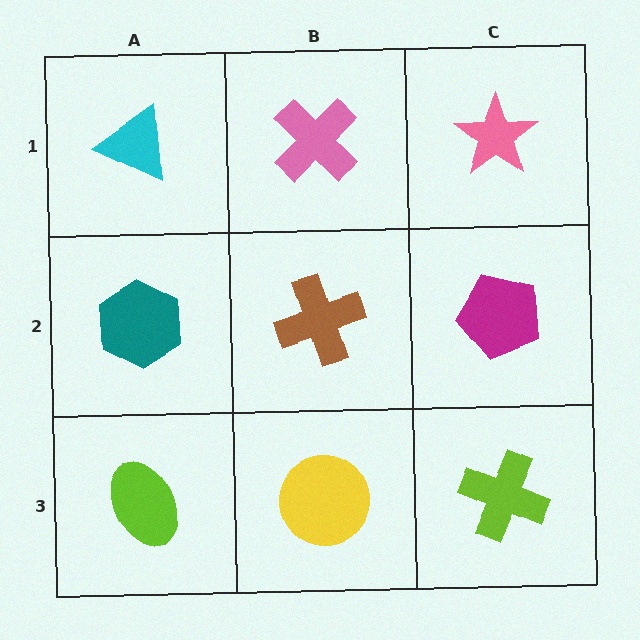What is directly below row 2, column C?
A lime cross.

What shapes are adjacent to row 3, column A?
A teal hexagon (row 2, column A), a yellow circle (row 3, column B).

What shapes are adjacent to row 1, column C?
A magenta pentagon (row 2, column C), a pink cross (row 1, column B).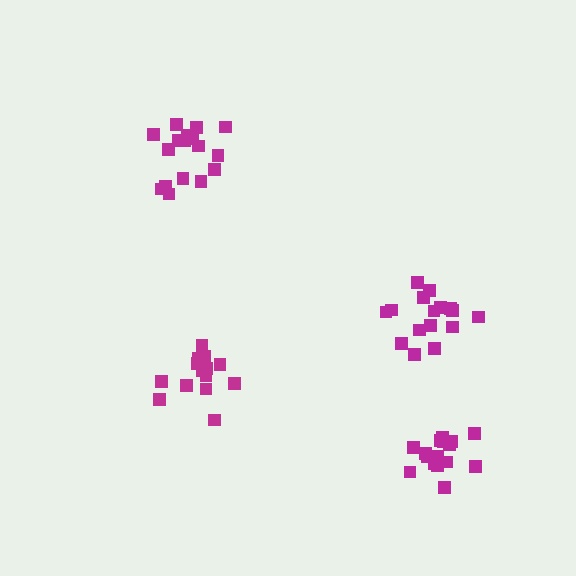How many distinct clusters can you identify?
There are 4 distinct clusters.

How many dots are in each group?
Group 1: 15 dots, Group 2: 16 dots, Group 3: 18 dots, Group 4: 16 dots (65 total).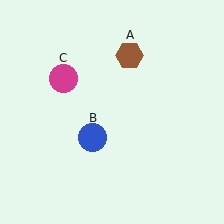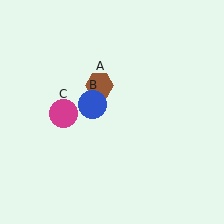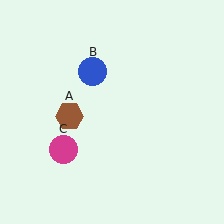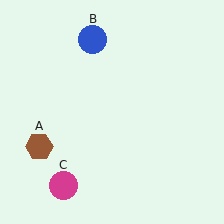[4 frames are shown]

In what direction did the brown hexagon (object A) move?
The brown hexagon (object A) moved down and to the left.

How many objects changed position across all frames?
3 objects changed position: brown hexagon (object A), blue circle (object B), magenta circle (object C).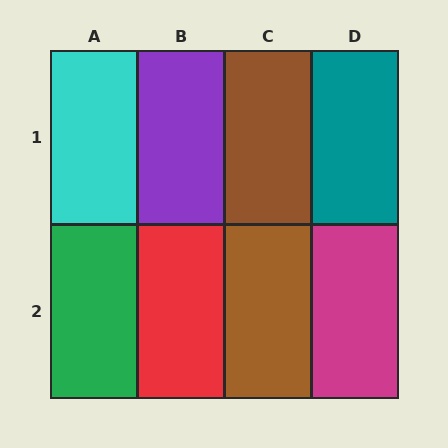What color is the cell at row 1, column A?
Cyan.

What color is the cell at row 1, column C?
Brown.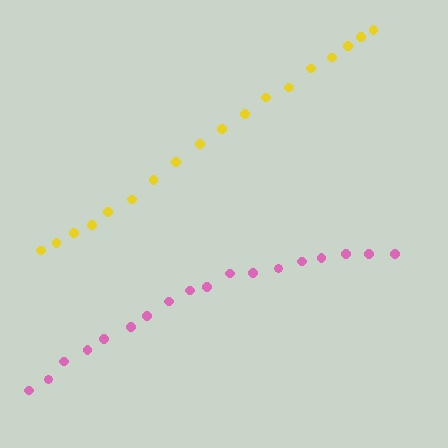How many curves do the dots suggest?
There are 2 distinct paths.